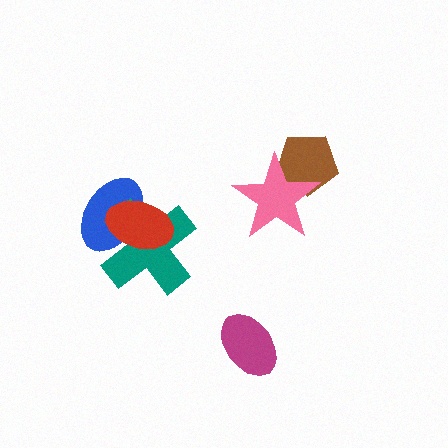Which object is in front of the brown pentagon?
The pink star is in front of the brown pentagon.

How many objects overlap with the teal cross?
2 objects overlap with the teal cross.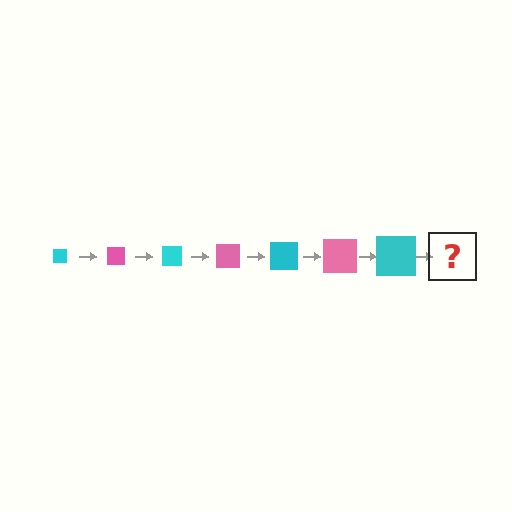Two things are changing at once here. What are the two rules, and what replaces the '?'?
The two rules are that the square grows larger each step and the color cycles through cyan and pink. The '?' should be a pink square, larger than the previous one.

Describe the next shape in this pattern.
It should be a pink square, larger than the previous one.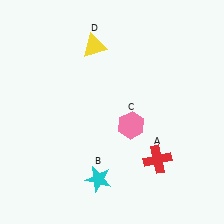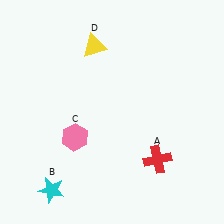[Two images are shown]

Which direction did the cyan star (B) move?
The cyan star (B) moved left.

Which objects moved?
The objects that moved are: the cyan star (B), the pink hexagon (C).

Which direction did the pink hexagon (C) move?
The pink hexagon (C) moved left.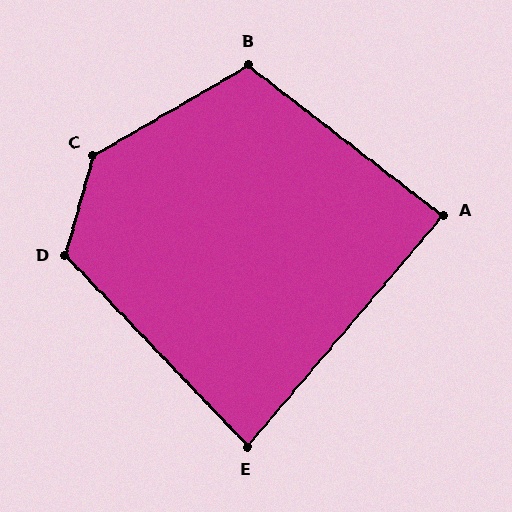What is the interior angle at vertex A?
Approximately 88 degrees (approximately right).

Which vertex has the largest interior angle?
C, at approximately 136 degrees.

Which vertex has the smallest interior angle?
E, at approximately 84 degrees.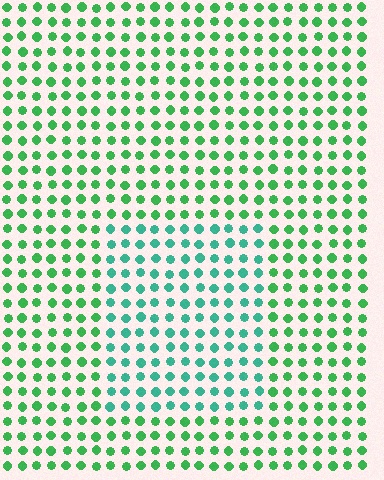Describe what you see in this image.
The image is filled with small green elements in a uniform arrangement. A rectangle-shaped region is visible where the elements are tinted to a slightly different hue, forming a subtle color boundary.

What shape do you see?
I see a rectangle.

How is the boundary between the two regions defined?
The boundary is defined purely by a slight shift in hue (about 33 degrees). Spacing, size, and orientation are identical on both sides.